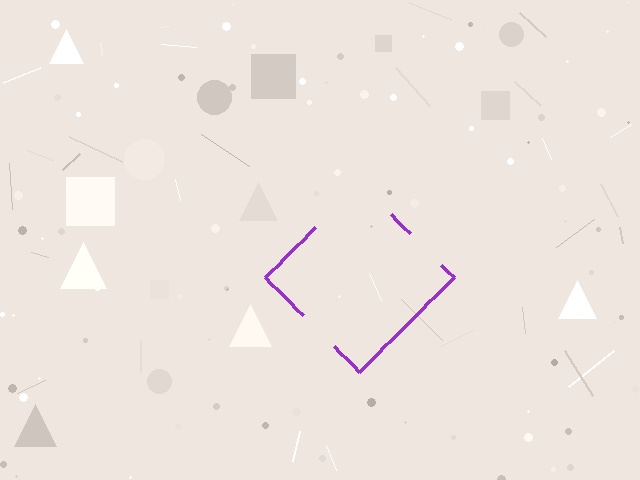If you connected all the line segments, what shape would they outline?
They would outline a diamond.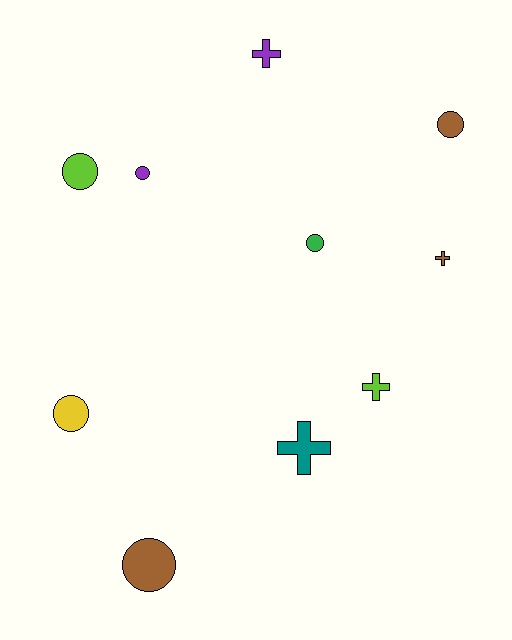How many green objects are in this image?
There is 1 green object.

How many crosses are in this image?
There are 4 crosses.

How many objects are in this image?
There are 10 objects.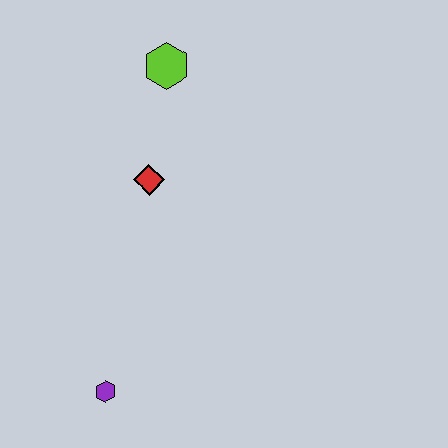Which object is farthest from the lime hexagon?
The purple hexagon is farthest from the lime hexagon.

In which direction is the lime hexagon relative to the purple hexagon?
The lime hexagon is above the purple hexagon.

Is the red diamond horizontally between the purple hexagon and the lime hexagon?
Yes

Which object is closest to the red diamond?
The lime hexagon is closest to the red diamond.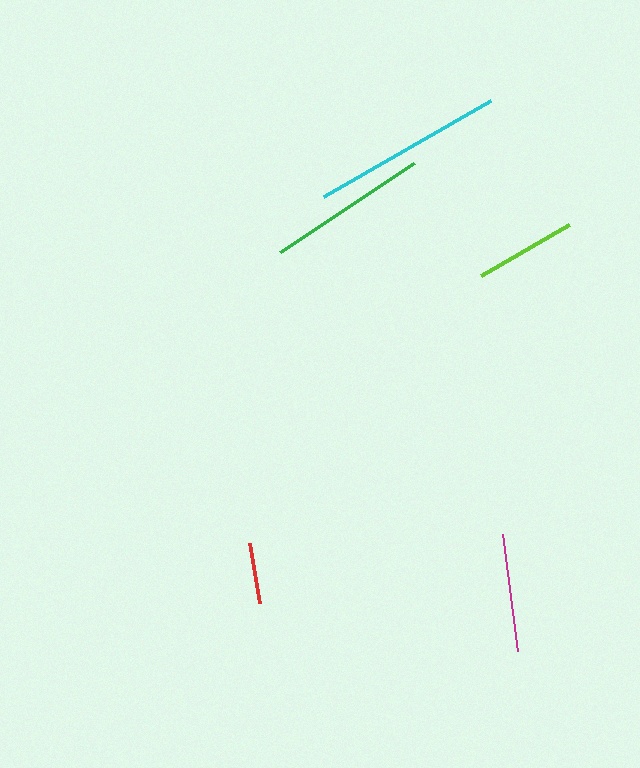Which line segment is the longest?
The cyan line is the longest at approximately 193 pixels.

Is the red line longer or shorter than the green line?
The green line is longer than the red line.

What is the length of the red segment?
The red segment is approximately 61 pixels long.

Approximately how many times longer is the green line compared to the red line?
The green line is approximately 2.6 times the length of the red line.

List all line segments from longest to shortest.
From longest to shortest: cyan, green, magenta, lime, red.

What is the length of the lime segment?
The lime segment is approximately 101 pixels long.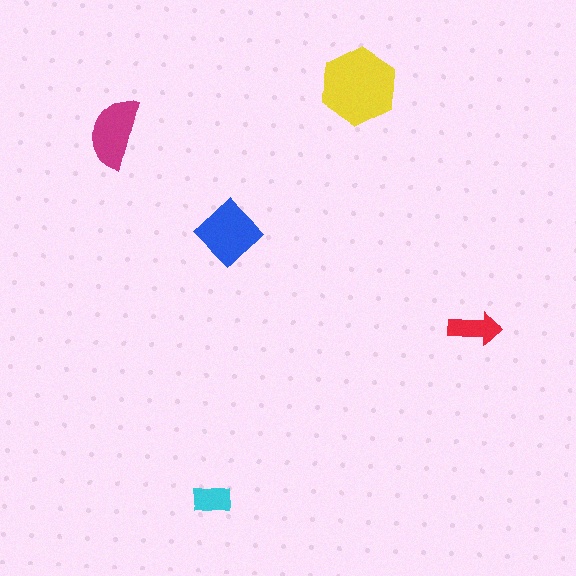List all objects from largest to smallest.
The yellow hexagon, the blue diamond, the magenta semicircle, the red arrow, the cyan rectangle.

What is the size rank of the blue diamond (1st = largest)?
2nd.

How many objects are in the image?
There are 5 objects in the image.